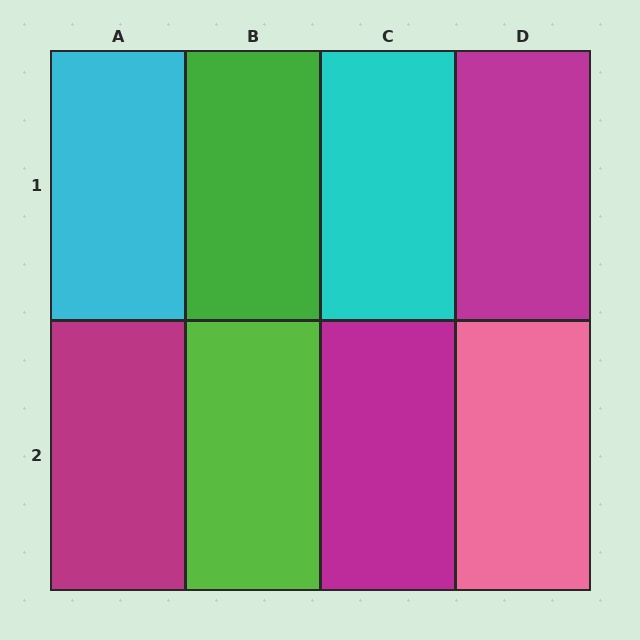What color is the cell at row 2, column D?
Pink.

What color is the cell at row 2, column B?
Lime.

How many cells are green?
1 cell is green.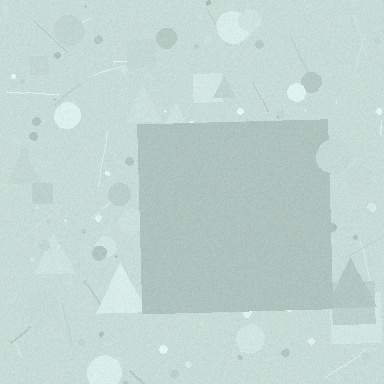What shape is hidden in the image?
A square is hidden in the image.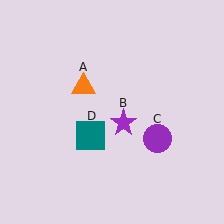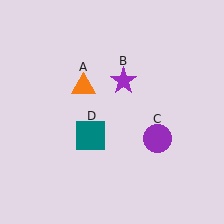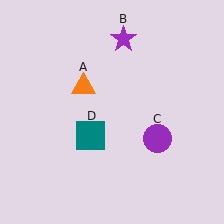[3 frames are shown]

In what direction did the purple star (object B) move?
The purple star (object B) moved up.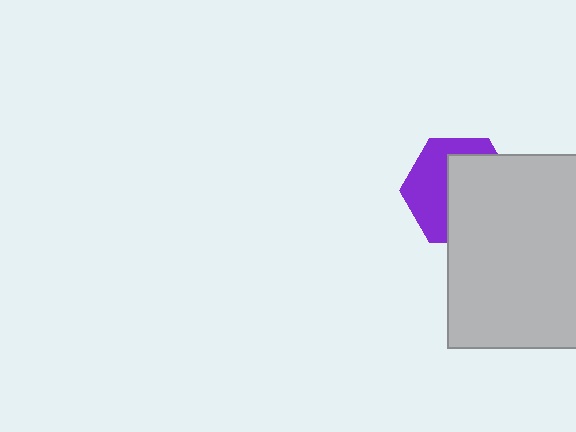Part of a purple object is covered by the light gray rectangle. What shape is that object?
It is a hexagon.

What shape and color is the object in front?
The object in front is a light gray rectangle.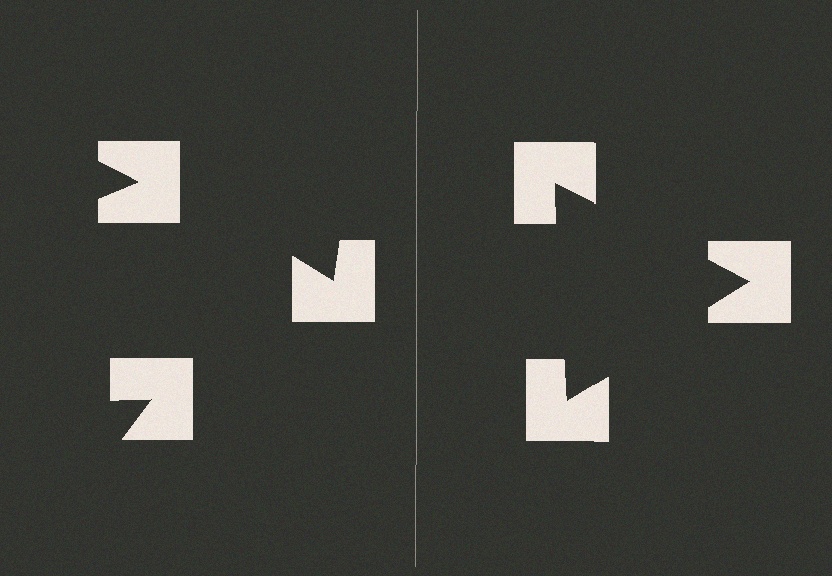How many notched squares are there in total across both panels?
6 — 3 on each side.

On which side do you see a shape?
An illusory triangle appears on the right side. On the left side the wedge cuts are rotated, so no coherent shape forms.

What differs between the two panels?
The notched squares are positioned identically on both sides; only the wedge orientations differ. On the right they align to a triangle; on the left they are misaligned.